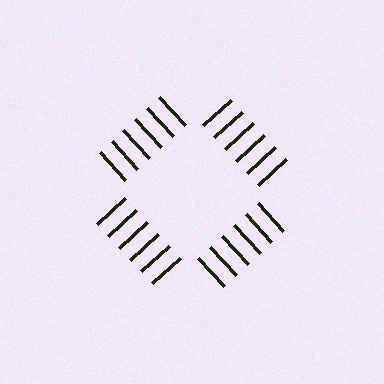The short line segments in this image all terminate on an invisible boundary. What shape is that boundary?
An illusory square — the line segments terminate on its edges but no continuous stroke is drawn.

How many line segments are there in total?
24 — 6 along each of the 4 edges.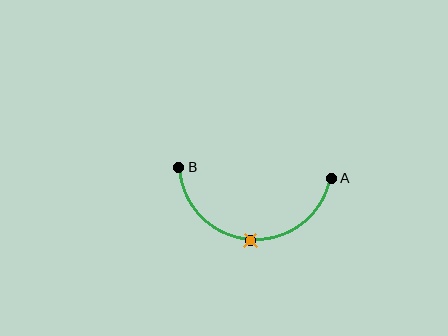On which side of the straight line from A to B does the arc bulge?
The arc bulges below the straight line connecting A and B.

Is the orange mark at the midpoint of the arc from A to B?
Yes. The orange mark lies on the arc at equal arc-length from both A and B — it is the arc midpoint.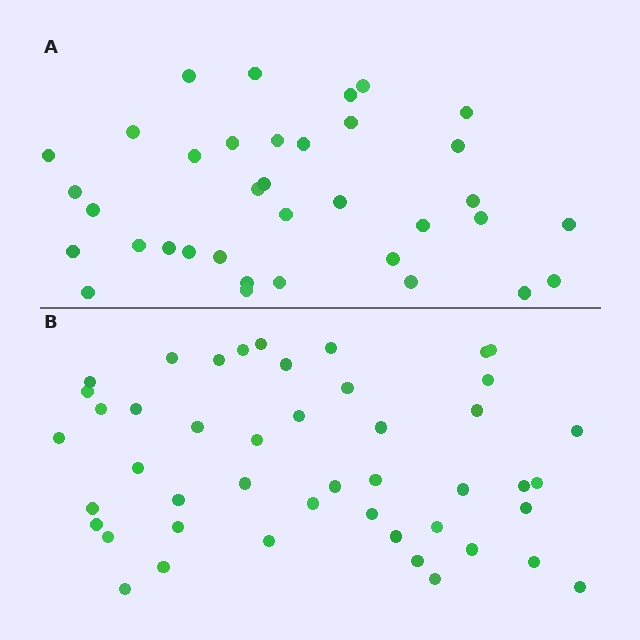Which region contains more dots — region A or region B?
Region B (the bottom region) has more dots.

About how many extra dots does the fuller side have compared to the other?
Region B has roughly 10 or so more dots than region A.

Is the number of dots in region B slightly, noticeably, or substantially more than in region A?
Region B has noticeably more, but not dramatically so. The ratio is roughly 1.3 to 1.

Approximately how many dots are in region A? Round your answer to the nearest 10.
About 40 dots. (The exact count is 36, which rounds to 40.)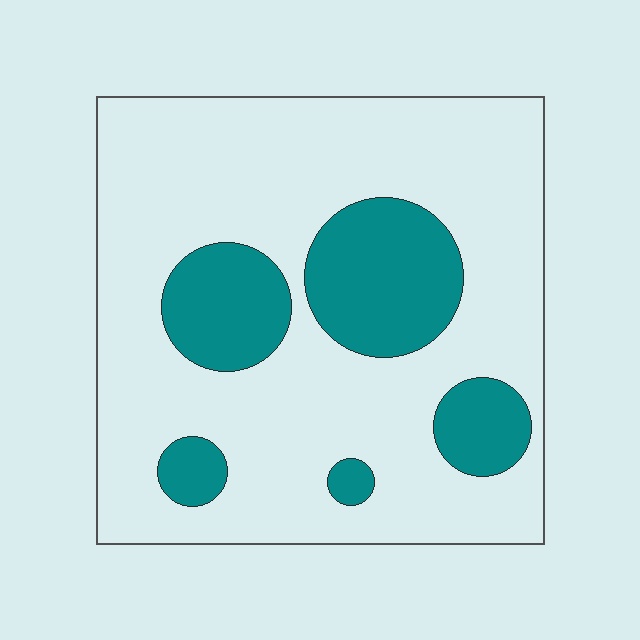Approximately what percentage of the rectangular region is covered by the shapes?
Approximately 25%.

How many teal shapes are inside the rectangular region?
5.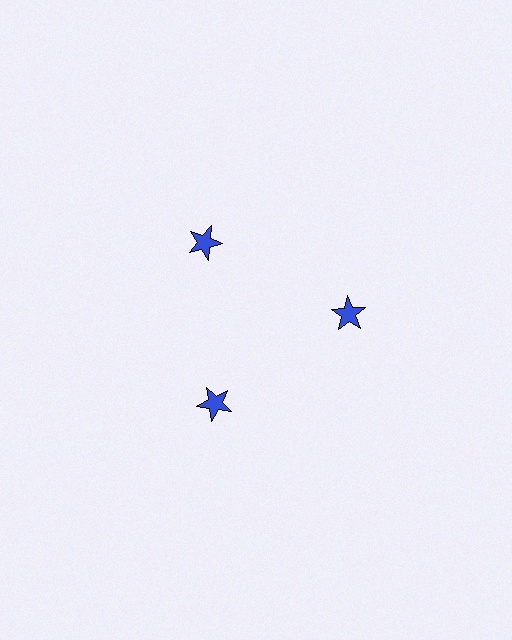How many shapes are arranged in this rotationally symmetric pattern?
There are 3 shapes, arranged in 3 groups of 1.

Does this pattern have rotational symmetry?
Yes, this pattern has 3-fold rotational symmetry. It looks the same after rotating 120 degrees around the center.